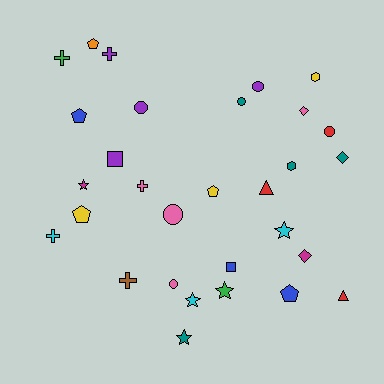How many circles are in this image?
There are 6 circles.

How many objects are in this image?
There are 30 objects.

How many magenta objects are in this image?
There are 2 magenta objects.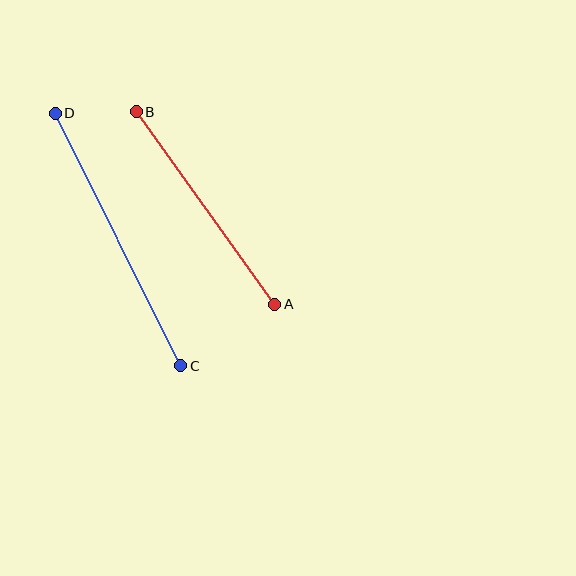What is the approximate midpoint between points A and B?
The midpoint is at approximately (205, 208) pixels.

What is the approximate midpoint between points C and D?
The midpoint is at approximately (118, 240) pixels.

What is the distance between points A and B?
The distance is approximately 237 pixels.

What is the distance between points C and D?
The distance is approximately 282 pixels.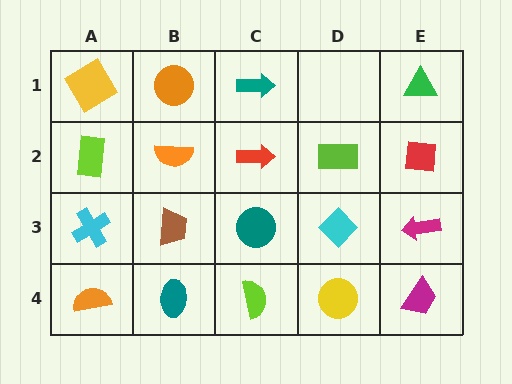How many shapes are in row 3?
5 shapes.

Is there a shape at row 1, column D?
No, that cell is empty.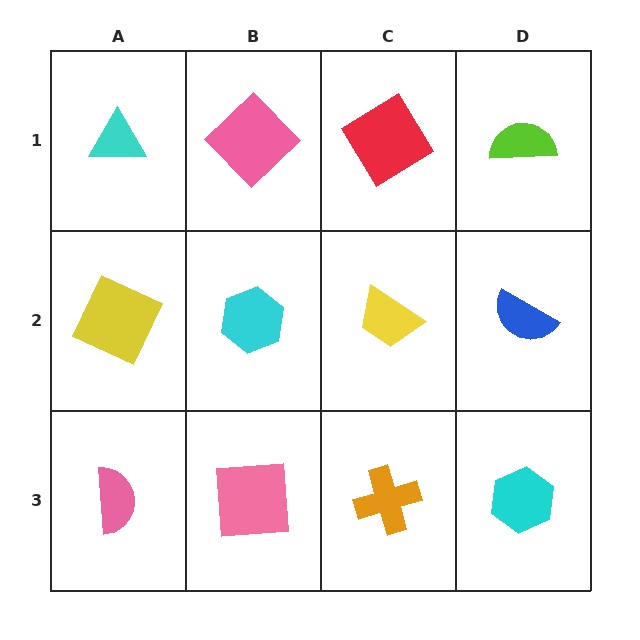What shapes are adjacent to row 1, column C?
A yellow trapezoid (row 2, column C), a pink diamond (row 1, column B), a lime semicircle (row 1, column D).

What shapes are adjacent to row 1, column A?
A yellow square (row 2, column A), a pink diamond (row 1, column B).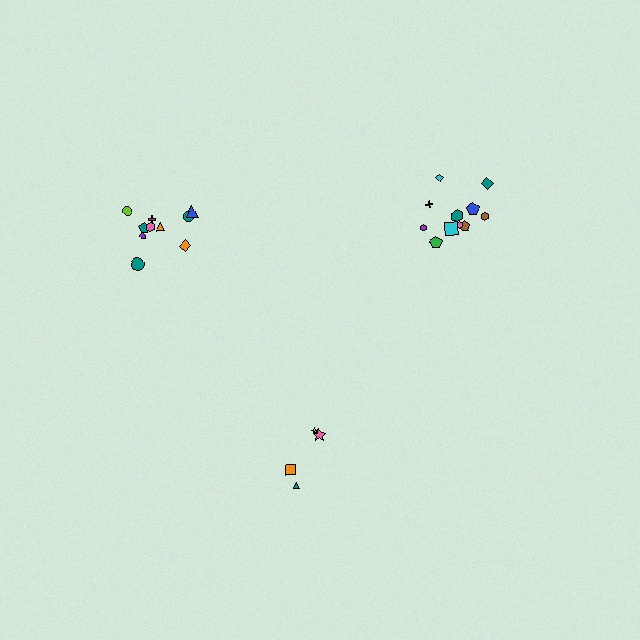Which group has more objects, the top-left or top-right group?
The top-right group.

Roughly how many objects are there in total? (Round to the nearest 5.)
Roughly 25 objects in total.